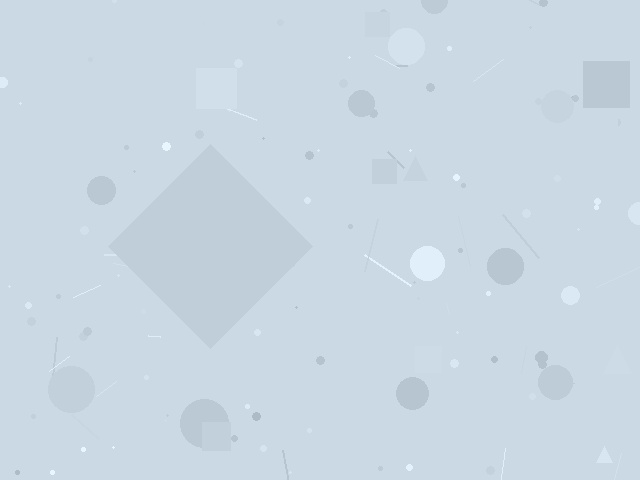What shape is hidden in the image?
A diamond is hidden in the image.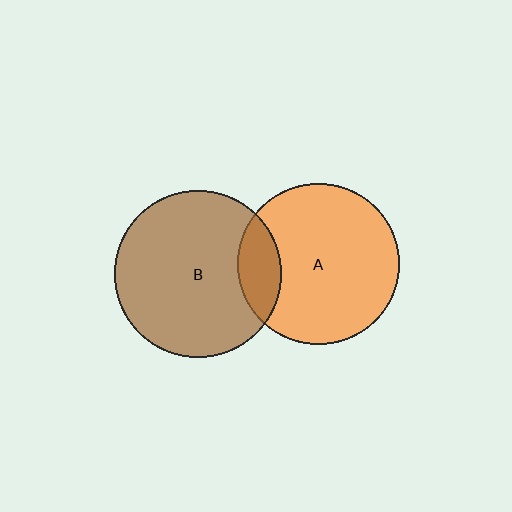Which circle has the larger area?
Circle B (brown).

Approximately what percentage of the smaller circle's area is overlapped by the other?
Approximately 15%.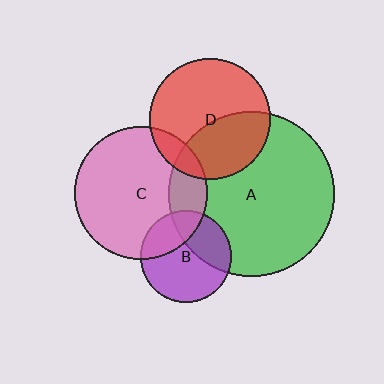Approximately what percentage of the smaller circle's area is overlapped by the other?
Approximately 30%.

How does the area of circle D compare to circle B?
Approximately 1.8 times.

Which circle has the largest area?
Circle A (green).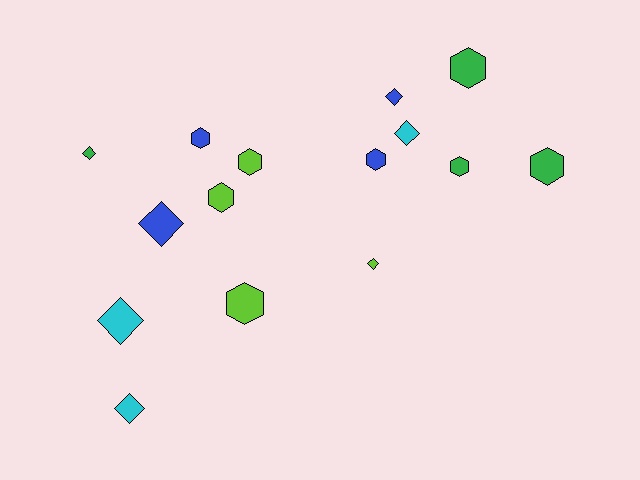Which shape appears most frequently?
Hexagon, with 8 objects.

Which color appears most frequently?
Blue, with 4 objects.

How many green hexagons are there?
There are 3 green hexagons.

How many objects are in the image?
There are 15 objects.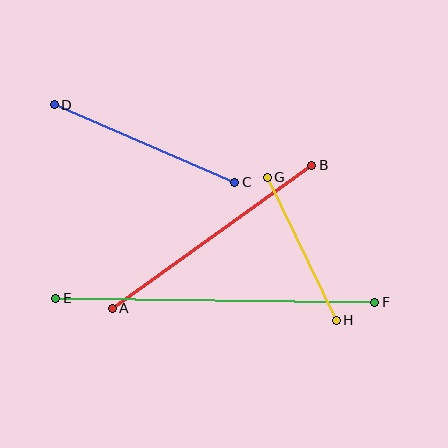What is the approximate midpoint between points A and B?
The midpoint is at approximately (212, 237) pixels.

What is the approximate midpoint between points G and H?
The midpoint is at approximately (302, 249) pixels.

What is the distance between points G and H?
The distance is approximately 158 pixels.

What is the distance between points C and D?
The distance is approximately 197 pixels.